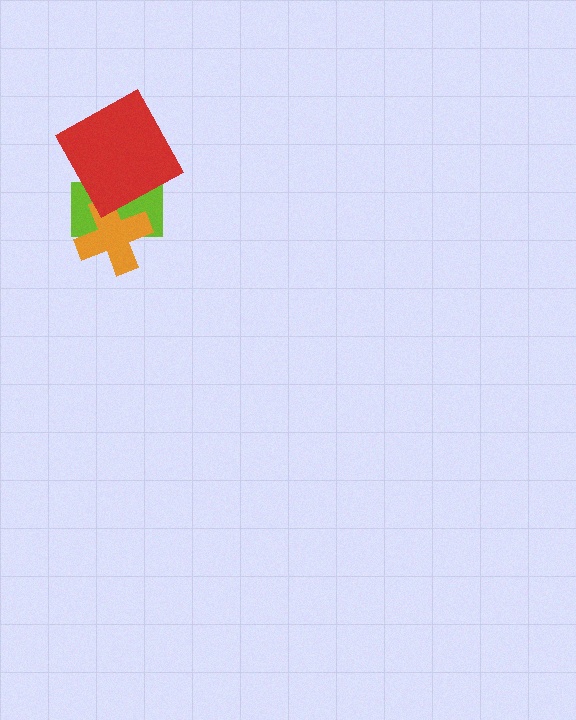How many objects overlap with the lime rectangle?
2 objects overlap with the lime rectangle.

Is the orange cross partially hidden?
No, no other shape covers it.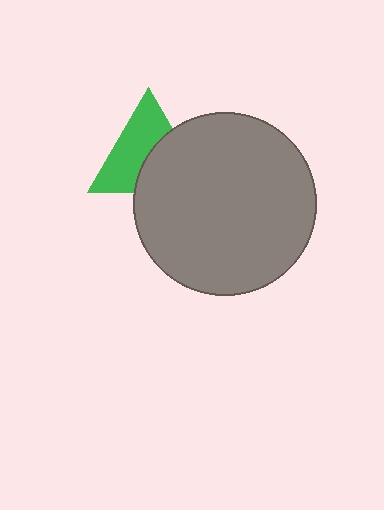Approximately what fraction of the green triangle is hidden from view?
Roughly 44% of the green triangle is hidden behind the gray circle.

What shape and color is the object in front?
The object in front is a gray circle.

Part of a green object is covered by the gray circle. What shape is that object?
It is a triangle.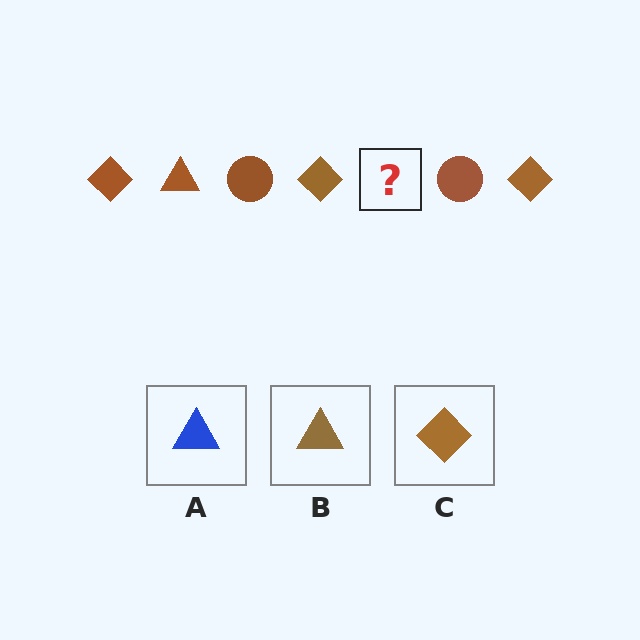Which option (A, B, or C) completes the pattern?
B.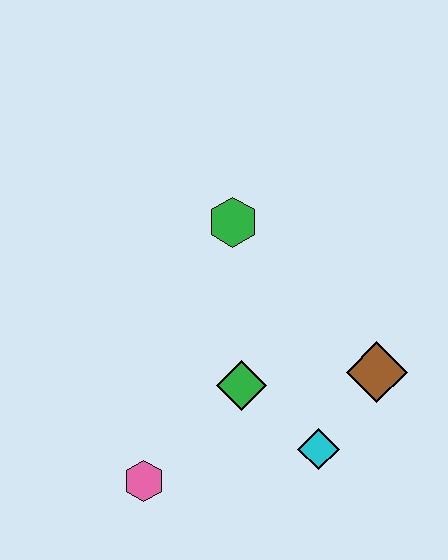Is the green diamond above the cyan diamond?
Yes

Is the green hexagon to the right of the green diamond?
No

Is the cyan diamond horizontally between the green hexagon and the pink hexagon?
No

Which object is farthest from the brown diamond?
The pink hexagon is farthest from the brown diamond.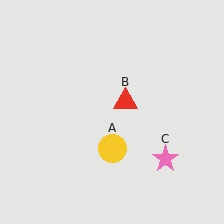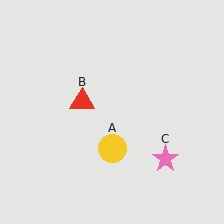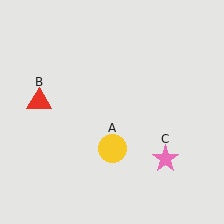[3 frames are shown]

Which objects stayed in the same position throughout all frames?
Yellow circle (object A) and pink star (object C) remained stationary.